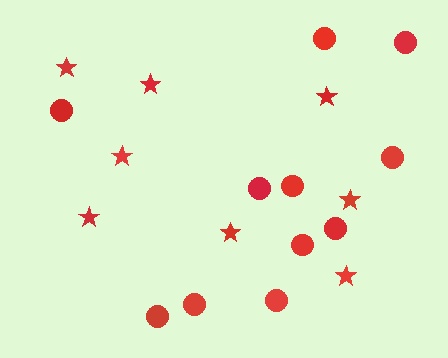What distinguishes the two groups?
There are 2 groups: one group of circles (11) and one group of stars (8).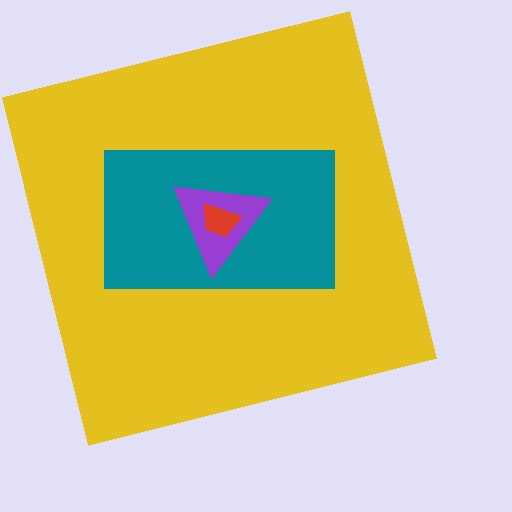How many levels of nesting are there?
4.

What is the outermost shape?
The yellow square.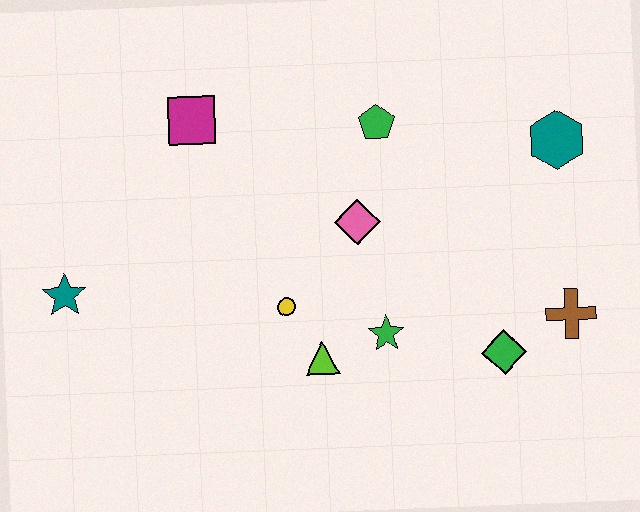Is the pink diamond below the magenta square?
Yes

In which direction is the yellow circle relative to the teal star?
The yellow circle is to the right of the teal star.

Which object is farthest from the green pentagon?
The teal star is farthest from the green pentagon.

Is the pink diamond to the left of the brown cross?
Yes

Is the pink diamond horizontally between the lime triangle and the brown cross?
Yes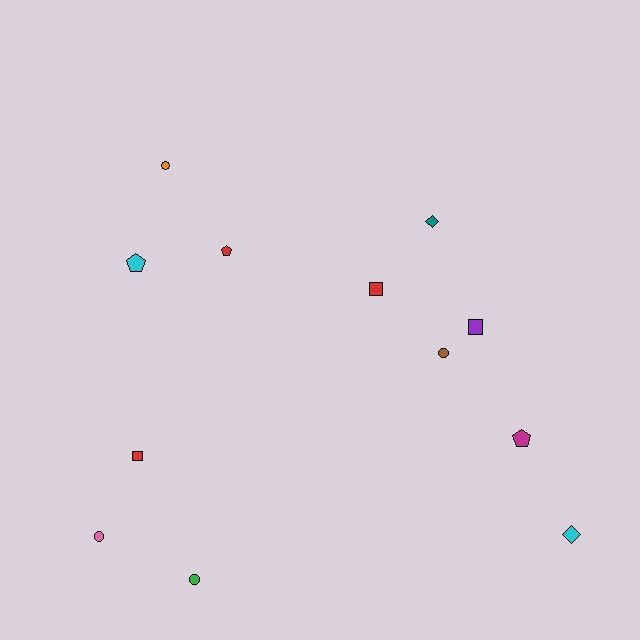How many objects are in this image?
There are 12 objects.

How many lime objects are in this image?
There are no lime objects.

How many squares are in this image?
There are 3 squares.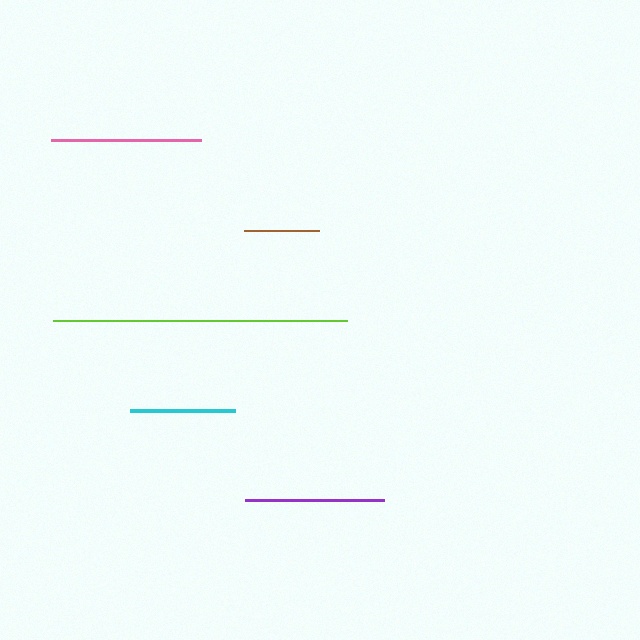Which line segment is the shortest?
The brown line is the shortest at approximately 75 pixels.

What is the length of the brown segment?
The brown segment is approximately 75 pixels long.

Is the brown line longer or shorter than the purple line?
The purple line is longer than the brown line.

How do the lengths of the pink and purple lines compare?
The pink and purple lines are approximately the same length.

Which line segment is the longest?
The lime line is the longest at approximately 294 pixels.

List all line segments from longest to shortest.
From longest to shortest: lime, pink, purple, cyan, brown.